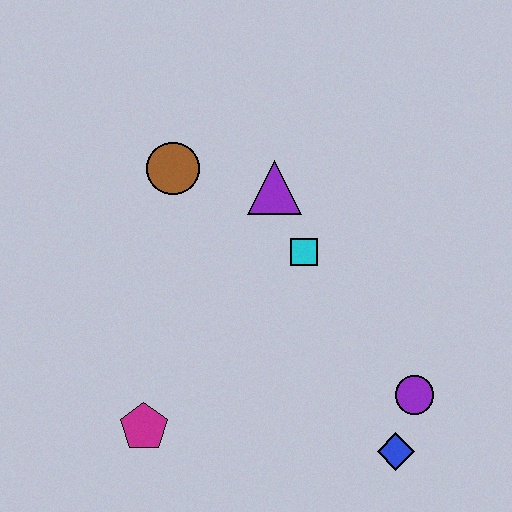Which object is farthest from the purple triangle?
The blue diamond is farthest from the purple triangle.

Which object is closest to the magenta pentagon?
The cyan square is closest to the magenta pentagon.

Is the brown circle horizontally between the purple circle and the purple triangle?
No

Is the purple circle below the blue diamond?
No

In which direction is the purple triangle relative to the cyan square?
The purple triangle is above the cyan square.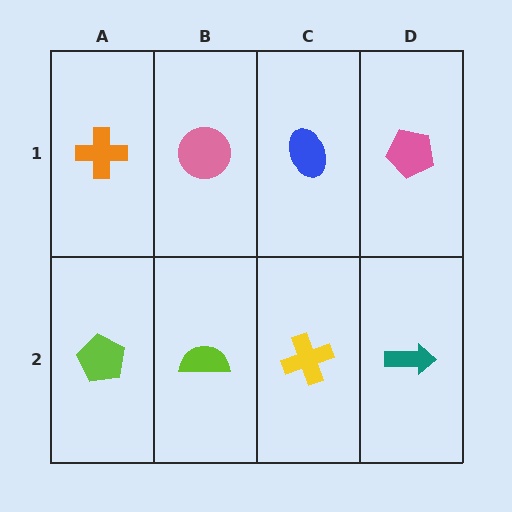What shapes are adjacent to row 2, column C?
A blue ellipse (row 1, column C), a lime semicircle (row 2, column B), a teal arrow (row 2, column D).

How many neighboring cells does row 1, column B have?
3.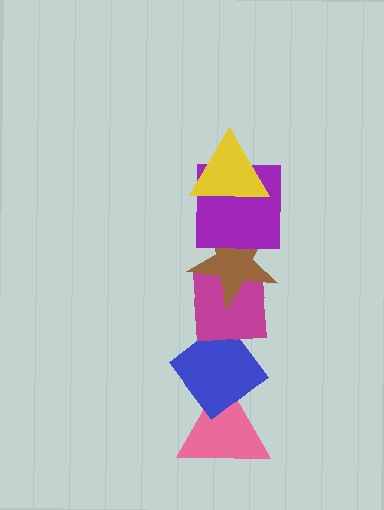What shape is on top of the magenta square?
The brown star is on top of the magenta square.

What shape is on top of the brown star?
The purple square is on top of the brown star.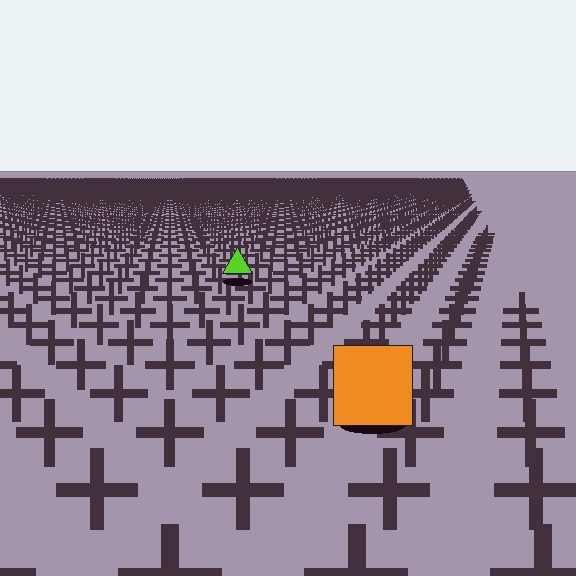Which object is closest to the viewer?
The orange square is closest. The texture marks near it are larger and more spread out.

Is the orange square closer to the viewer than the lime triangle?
Yes. The orange square is closer — you can tell from the texture gradient: the ground texture is coarser near it.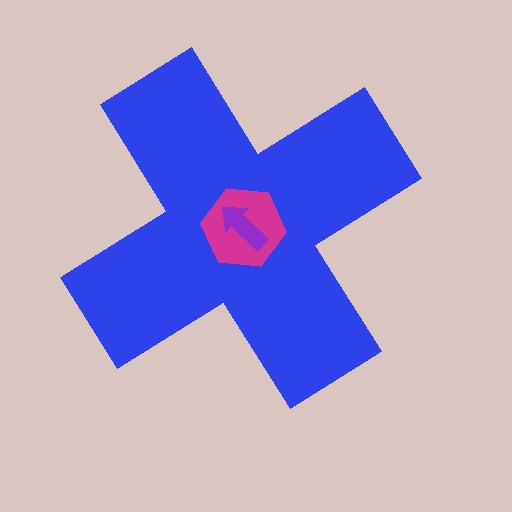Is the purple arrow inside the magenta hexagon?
Yes.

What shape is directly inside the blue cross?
The magenta hexagon.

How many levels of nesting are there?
3.